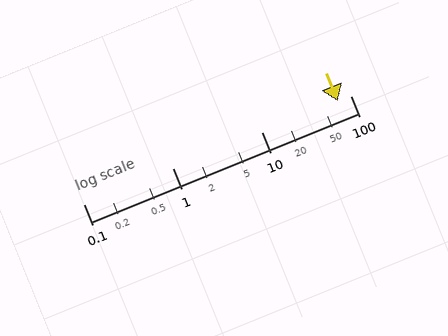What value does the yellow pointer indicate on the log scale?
The pointer indicates approximately 72.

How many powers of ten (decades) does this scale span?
The scale spans 3 decades, from 0.1 to 100.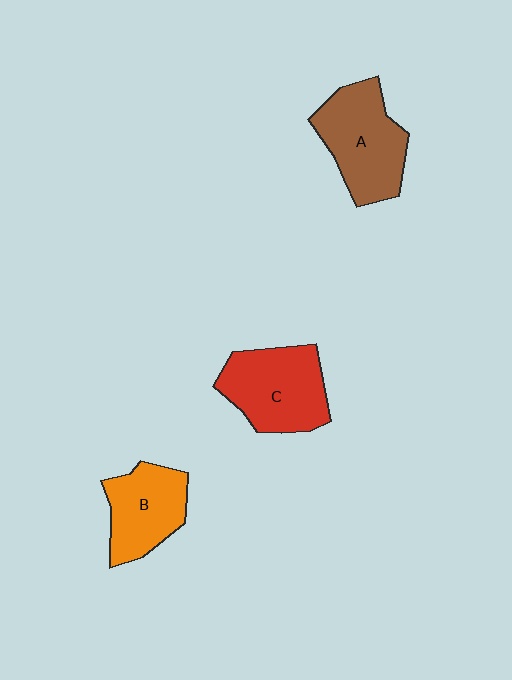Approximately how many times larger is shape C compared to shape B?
Approximately 1.2 times.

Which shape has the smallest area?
Shape B (orange).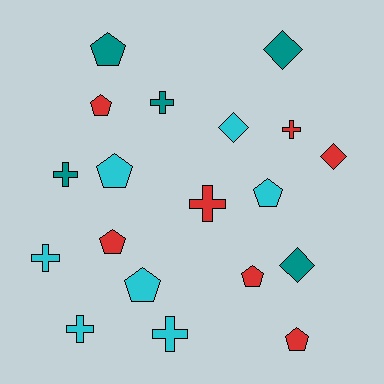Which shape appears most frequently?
Pentagon, with 8 objects.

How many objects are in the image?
There are 19 objects.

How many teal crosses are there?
There are 2 teal crosses.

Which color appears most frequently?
Cyan, with 7 objects.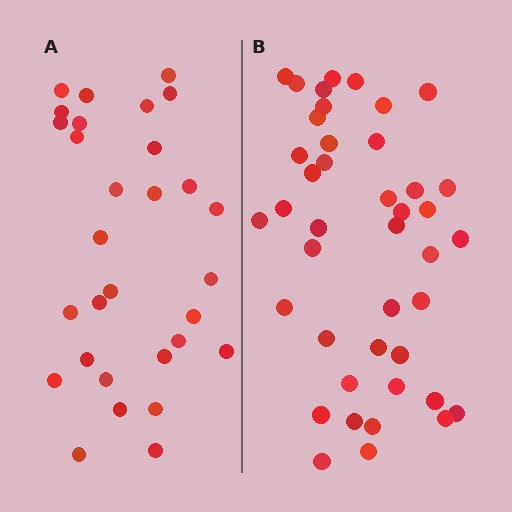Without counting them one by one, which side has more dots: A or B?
Region B (the right region) has more dots.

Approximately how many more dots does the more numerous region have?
Region B has roughly 12 or so more dots than region A.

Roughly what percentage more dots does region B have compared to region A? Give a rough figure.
About 40% more.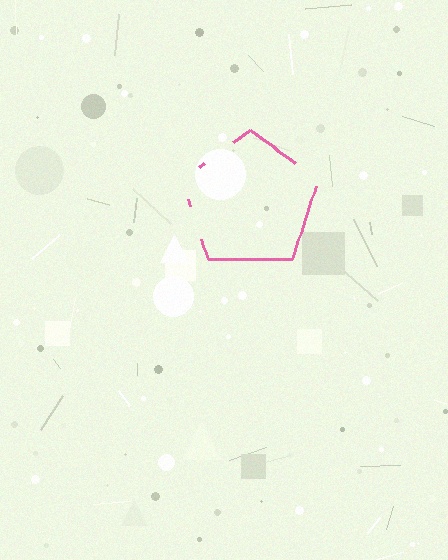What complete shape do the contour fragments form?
The contour fragments form a pentagon.